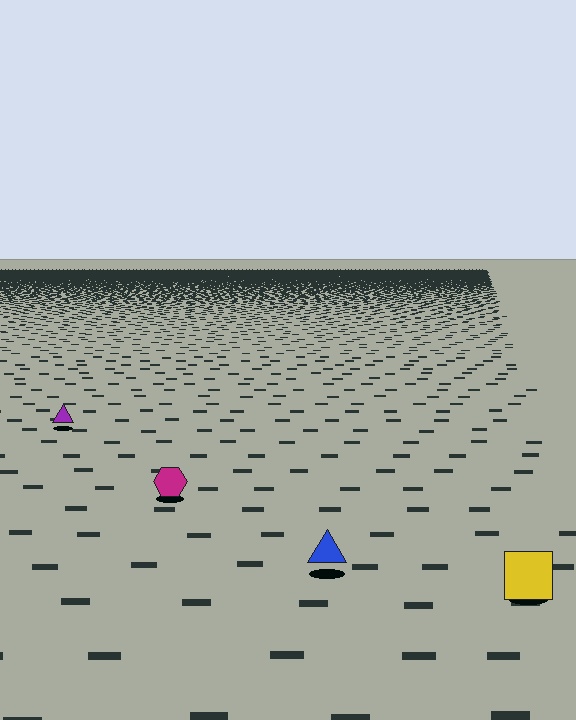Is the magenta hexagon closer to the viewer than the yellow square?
No. The yellow square is closer — you can tell from the texture gradient: the ground texture is coarser near it.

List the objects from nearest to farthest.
From nearest to farthest: the yellow square, the blue triangle, the magenta hexagon, the purple triangle.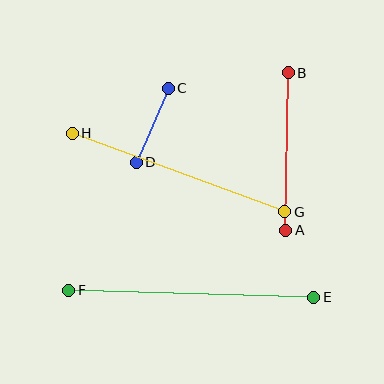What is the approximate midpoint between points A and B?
The midpoint is at approximately (287, 152) pixels.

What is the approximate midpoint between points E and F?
The midpoint is at approximately (191, 294) pixels.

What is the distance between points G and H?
The distance is approximately 226 pixels.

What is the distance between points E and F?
The distance is approximately 245 pixels.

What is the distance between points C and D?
The distance is approximately 81 pixels.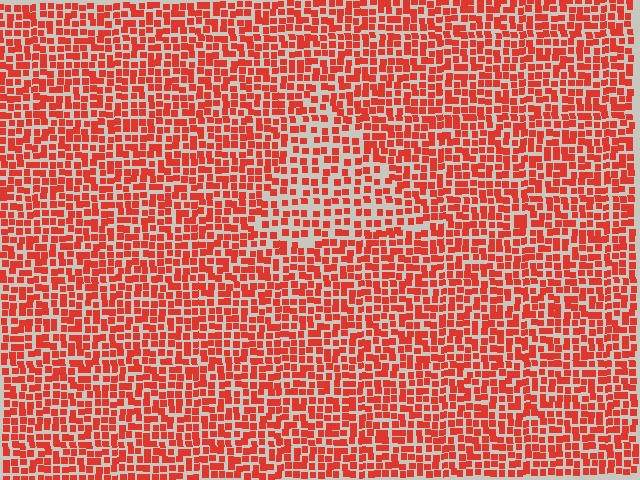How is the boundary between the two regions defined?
The boundary is defined by a change in element density (approximately 1.6x ratio). All elements are the same color, size, and shape.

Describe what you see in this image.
The image contains small red elements arranged at two different densities. A triangle-shaped region is visible where the elements are less densely packed than the surrounding area.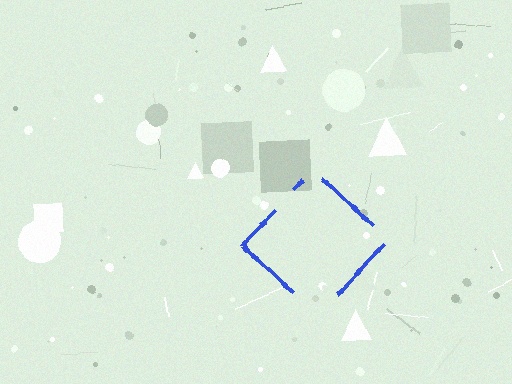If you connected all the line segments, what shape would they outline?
They would outline a diamond.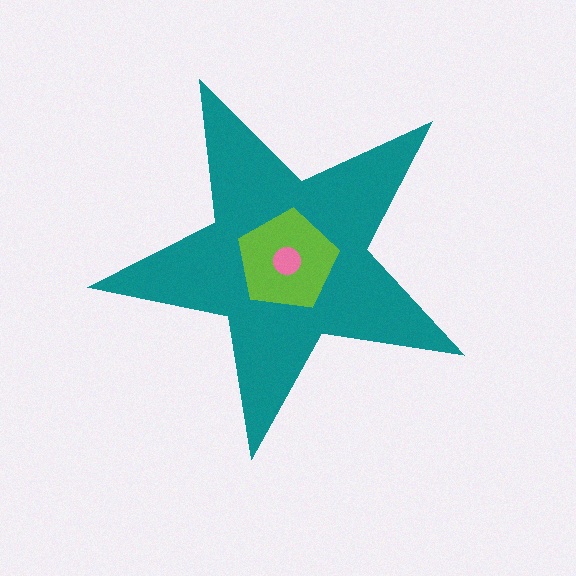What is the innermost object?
The pink circle.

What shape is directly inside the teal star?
The lime pentagon.